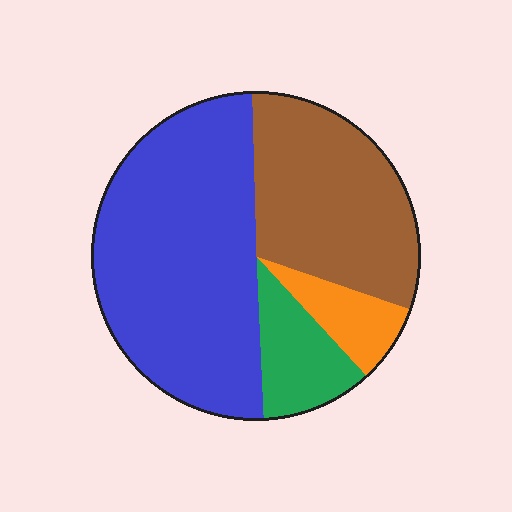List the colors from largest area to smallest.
From largest to smallest: blue, brown, green, orange.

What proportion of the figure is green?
Green covers about 10% of the figure.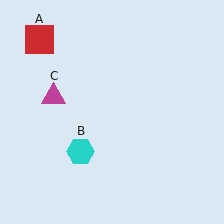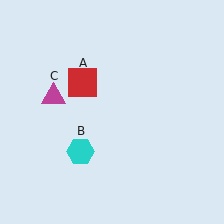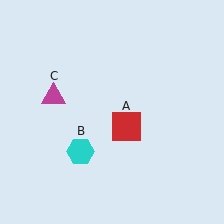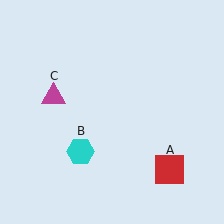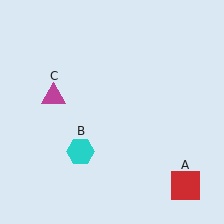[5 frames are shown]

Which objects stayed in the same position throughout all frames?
Cyan hexagon (object B) and magenta triangle (object C) remained stationary.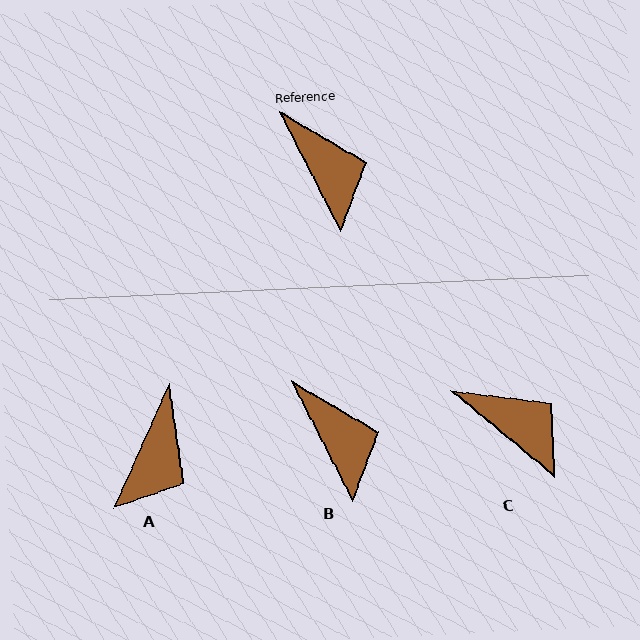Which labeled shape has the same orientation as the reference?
B.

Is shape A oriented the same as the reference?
No, it is off by about 51 degrees.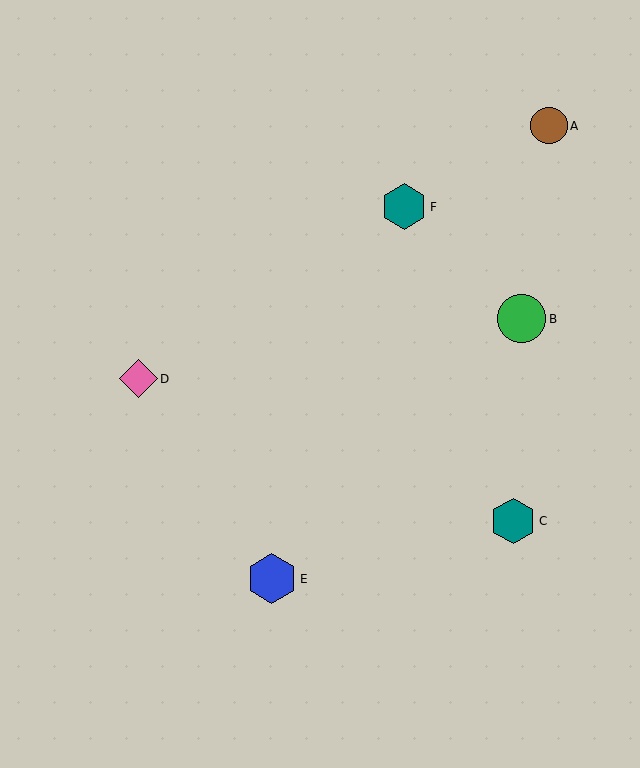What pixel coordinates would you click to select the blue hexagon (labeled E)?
Click at (272, 579) to select the blue hexagon E.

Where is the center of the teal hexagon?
The center of the teal hexagon is at (404, 207).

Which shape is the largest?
The blue hexagon (labeled E) is the largest.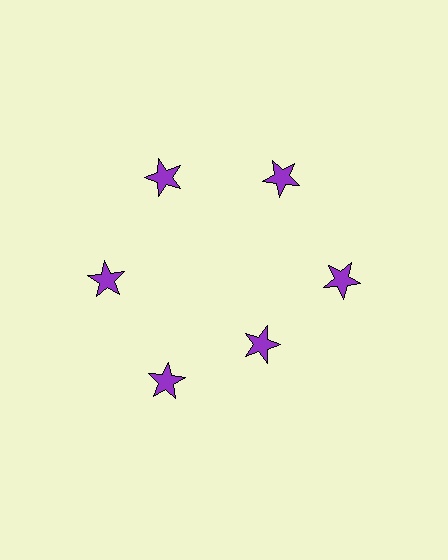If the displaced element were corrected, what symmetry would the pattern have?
It would have 6-fold rotational symmetry — the pattern would map onto itself every 60 degrees.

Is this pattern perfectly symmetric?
No. The 6 purple stars are arranged in a ring, but one element near the 5 o'clock position is pulled inward toward the center, breaking the 6-fold rotational symmetry.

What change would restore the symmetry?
The symmetry would be restored by moving it outward, back onto the ring so that all 6 stars sit at equal angles and equal distance from the center.